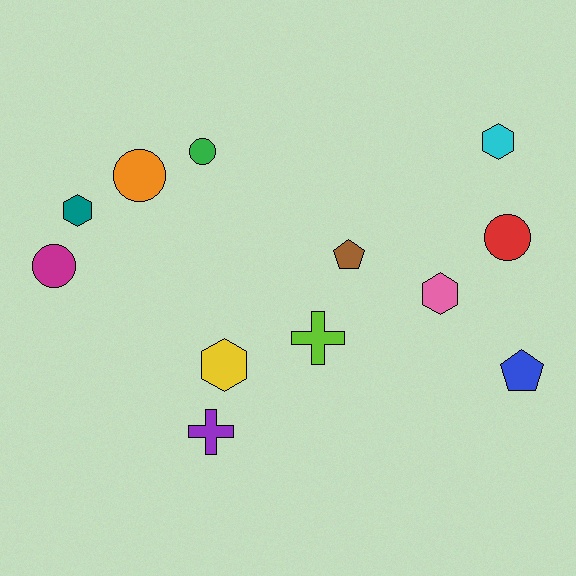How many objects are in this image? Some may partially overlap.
There are 12 objects.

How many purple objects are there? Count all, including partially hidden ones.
There is 1 purple object.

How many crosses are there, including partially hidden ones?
There are 2 crosses.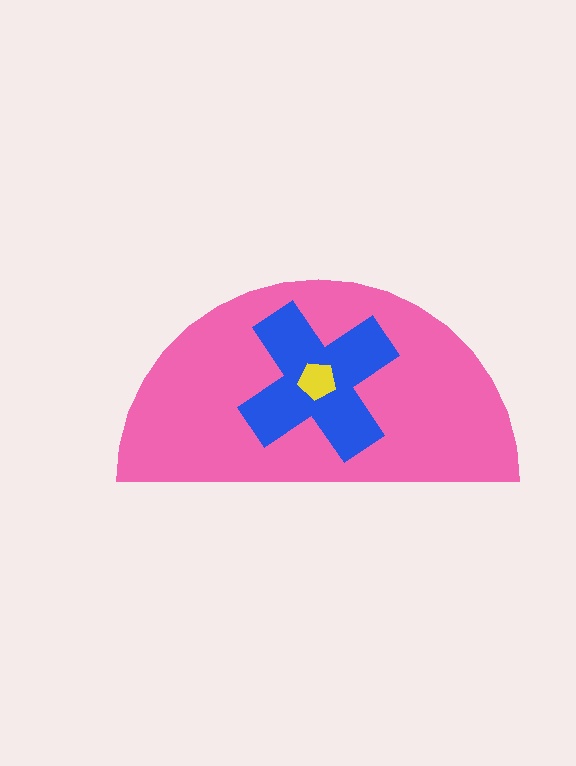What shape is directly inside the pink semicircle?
The blue cross.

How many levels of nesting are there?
3.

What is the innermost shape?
The yellow pentagon.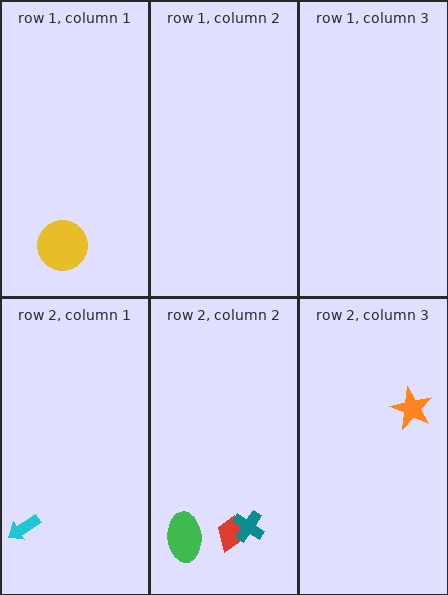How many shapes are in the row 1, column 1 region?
1.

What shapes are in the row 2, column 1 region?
The cyan arrow.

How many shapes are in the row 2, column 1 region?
1.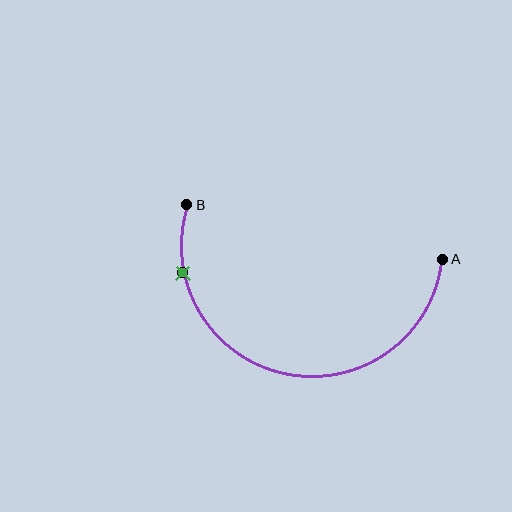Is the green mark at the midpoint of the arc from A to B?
No. The green mark lies on the arc but is closer to endpoint B. The arc midpoint would be at the point on the curve equidistant along the arc from both A and B.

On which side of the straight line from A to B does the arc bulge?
The arc bulges below the straight line connecting A and B.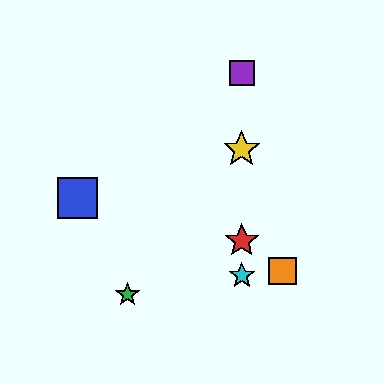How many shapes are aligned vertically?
4 shapes (the red star, the yellow star, the purple square, the cyan star) are aligned vertically.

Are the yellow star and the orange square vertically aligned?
No, the yellow star is at x≈242 and the orange square is at x≈283.